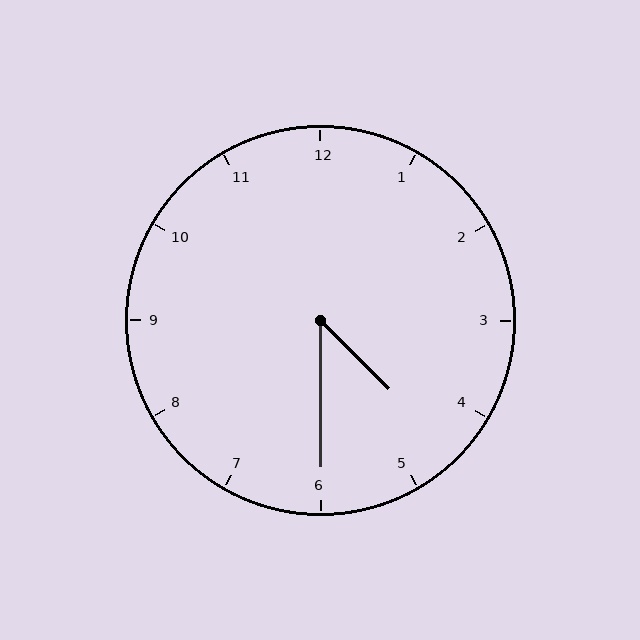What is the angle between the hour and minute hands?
Approximately 45 degrees.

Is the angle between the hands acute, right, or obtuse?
It is acute.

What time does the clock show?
4:30.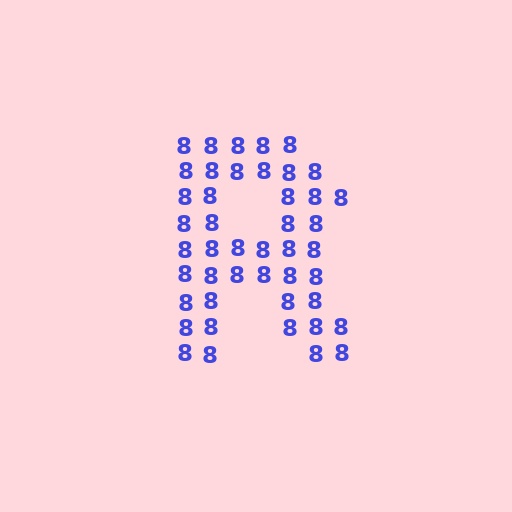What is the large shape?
The large shape is the letter R.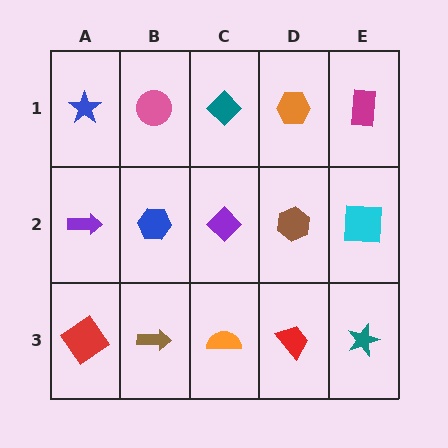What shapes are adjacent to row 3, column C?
A purple diamond (row 2, column C), a brown arrow (row 3, column B), a red trapezoid (row 3, column D).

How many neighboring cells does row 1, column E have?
2.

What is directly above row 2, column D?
An orange hexagon.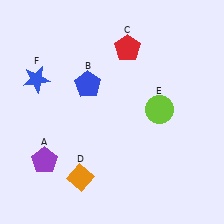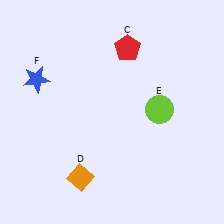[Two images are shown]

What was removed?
The purple pentagon (A), the blue pentagon (B) were removed in Image 2.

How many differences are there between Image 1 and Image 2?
There are 2 differences between the two images.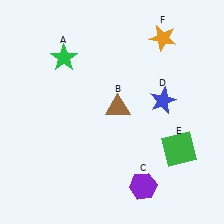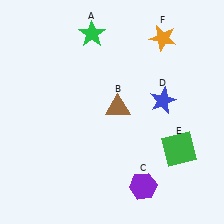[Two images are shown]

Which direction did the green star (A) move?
The green star (A) moved right.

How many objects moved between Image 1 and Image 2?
1 object moved between the two images.